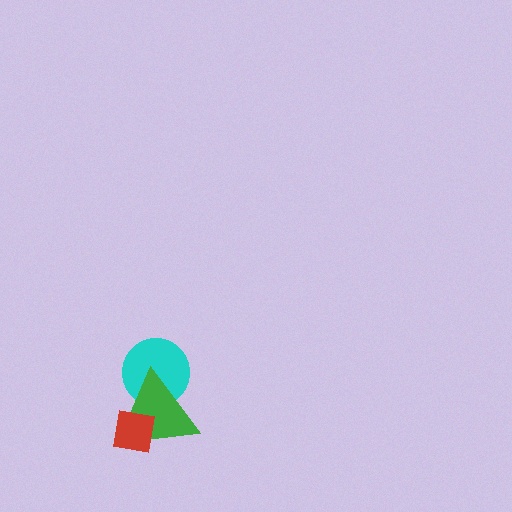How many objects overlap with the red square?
1 object overlaps with the red square.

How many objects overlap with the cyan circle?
1 object overlaps with the cyan circle.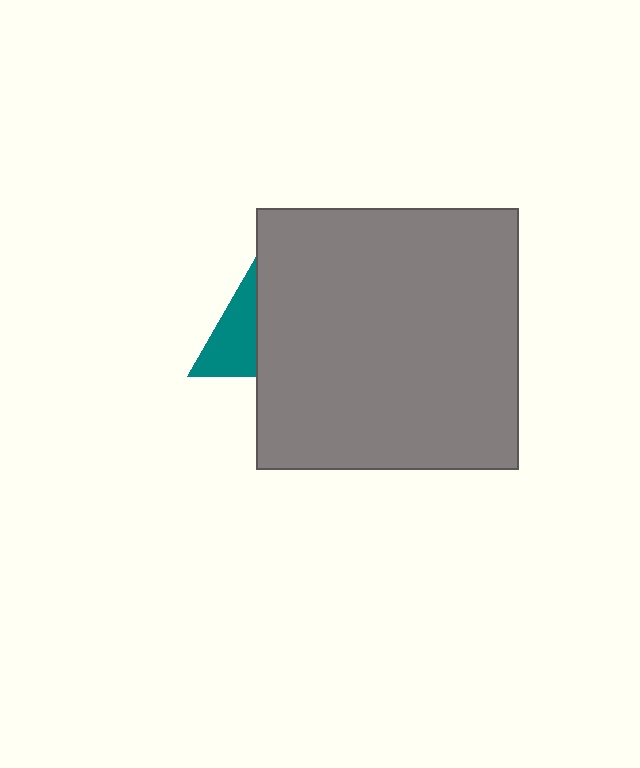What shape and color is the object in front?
The object in front is a gray square.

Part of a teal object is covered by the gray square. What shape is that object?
It is a triangle.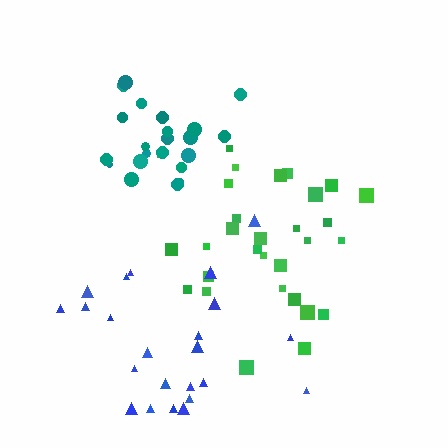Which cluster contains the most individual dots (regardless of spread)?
Green (30).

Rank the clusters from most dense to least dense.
teal, green, blue.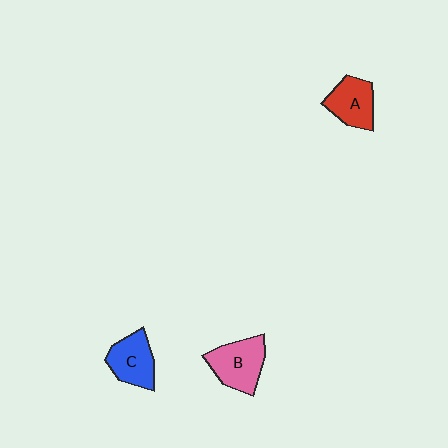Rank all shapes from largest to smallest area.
From largest to smallest: B (pink), C (blue), A (red).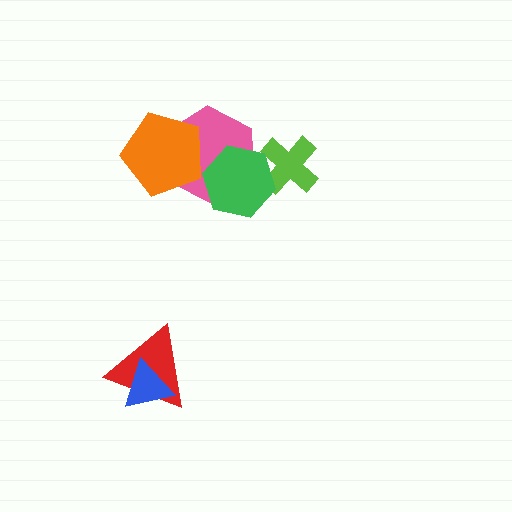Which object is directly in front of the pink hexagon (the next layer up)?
The orange pentagon is directly in front of the pink hexagon.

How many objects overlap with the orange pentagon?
1 object overlaps with the orange pentagon.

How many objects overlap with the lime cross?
1 object overlaps with the lime cross.